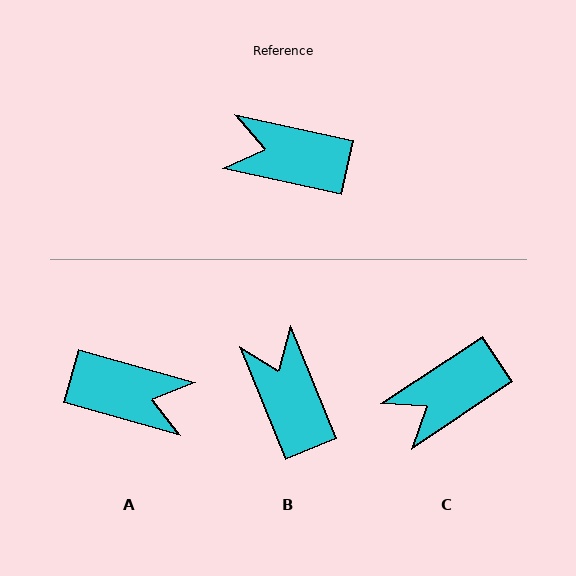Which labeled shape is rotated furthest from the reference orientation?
A, about 176 degrees away.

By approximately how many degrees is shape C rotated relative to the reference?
Approximately 46 degrees counter-clockwise.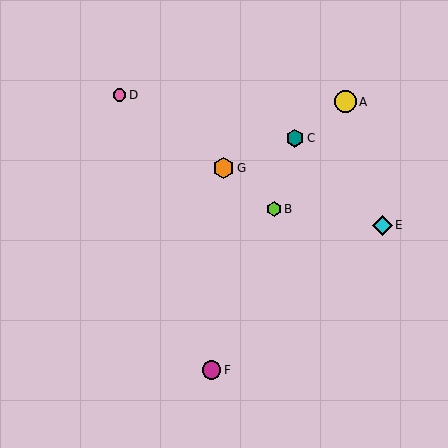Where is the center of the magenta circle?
The center of the magenta circle is at (212, 370).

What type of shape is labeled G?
Shape G is an orange hexagon.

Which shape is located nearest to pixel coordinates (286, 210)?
The lime hexagon (labeled B) at (274, 209) is nearest to that location.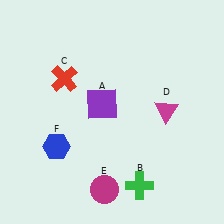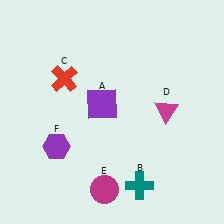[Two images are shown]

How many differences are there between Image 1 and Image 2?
There are 2 differences between the two images.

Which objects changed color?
B changed from green to teal. F changed from blue to purple.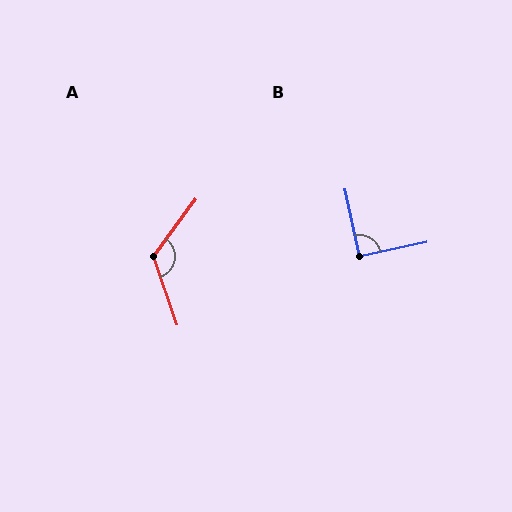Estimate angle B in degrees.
Approximately 90 degrees.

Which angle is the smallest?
B, at approximately 90 degrees.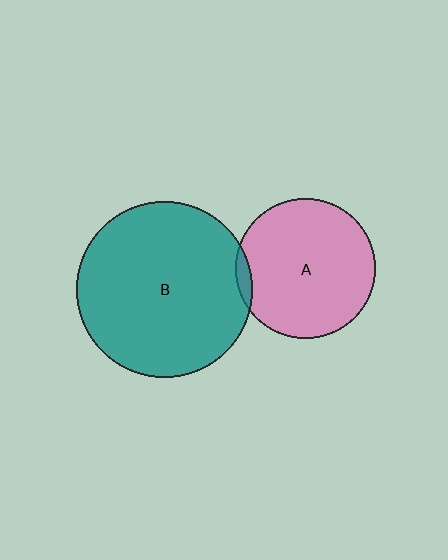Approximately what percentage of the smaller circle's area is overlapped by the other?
Approximately 5%.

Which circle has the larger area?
Circle B (teal).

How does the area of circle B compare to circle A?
Approximately 1.6 times.